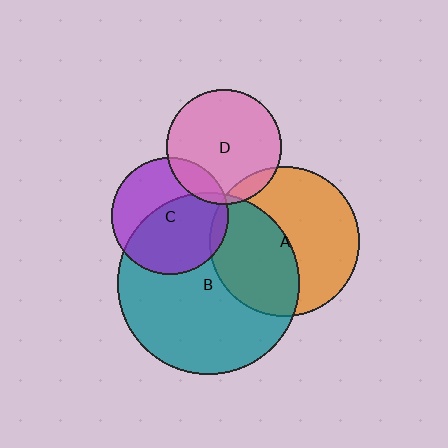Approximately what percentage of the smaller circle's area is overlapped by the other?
Approximately 10%.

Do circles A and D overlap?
Yes.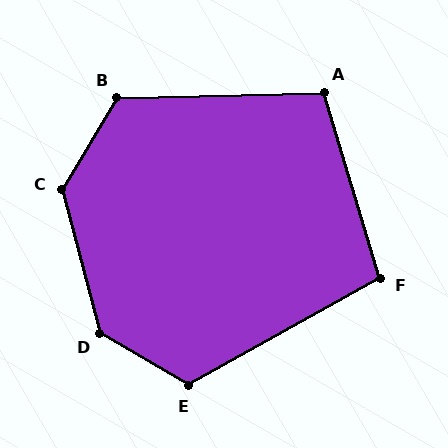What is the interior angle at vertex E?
Approximately 120 degrees (obtuse).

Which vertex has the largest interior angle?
D, at approximately 135 degrees.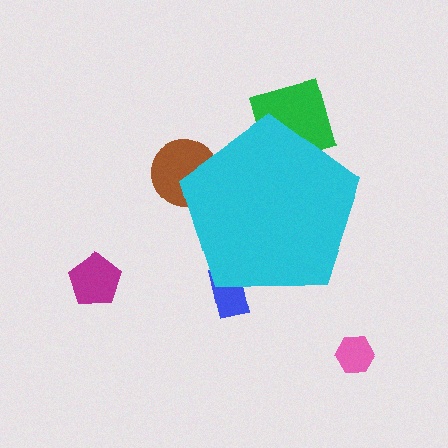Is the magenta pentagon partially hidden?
No, the magenta pentagon is fully visible.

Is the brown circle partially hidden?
Yes, the brown circle is partially hidden behind the cyan pentagon.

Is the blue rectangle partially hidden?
Yes, the blue rectangle is partially hidden behind the cyan pentagon.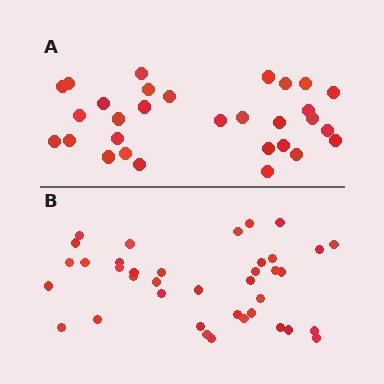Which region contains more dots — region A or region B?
Region B (the bottom region) has more dots.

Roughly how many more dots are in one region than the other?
Region B has roughly 8 or so more dots than region A.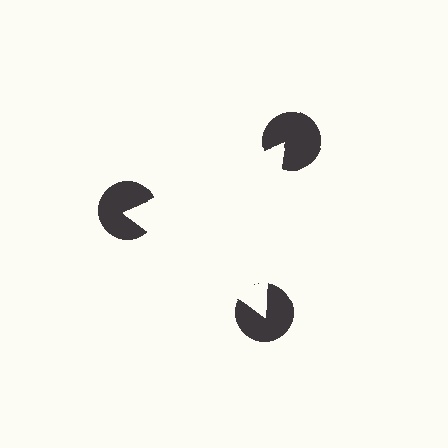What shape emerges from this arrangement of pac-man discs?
An illusory triangle — its edges are inferred from the aligned wedge cuts in the pac-man discs, not physically drawn.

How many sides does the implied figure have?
3 sides.